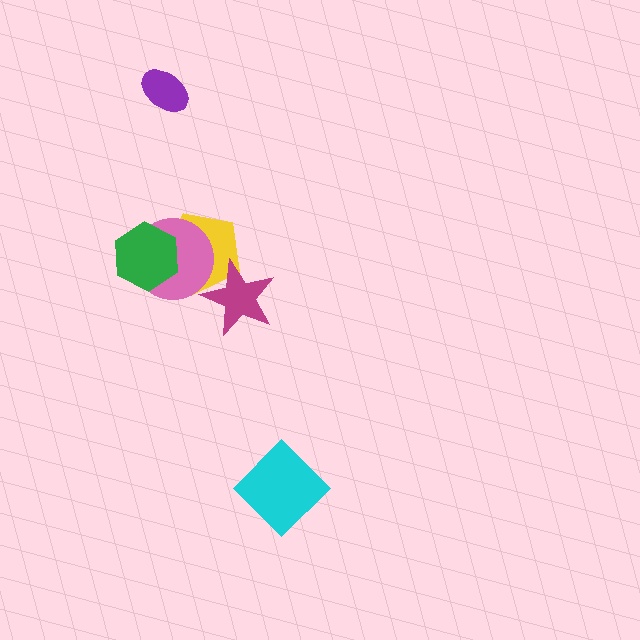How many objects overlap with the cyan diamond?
0 objects overlap with the cyan diamond.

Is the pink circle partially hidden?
Yes, it is partially covered by another shape.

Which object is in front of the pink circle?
The green hexagon is in front of the pink circle.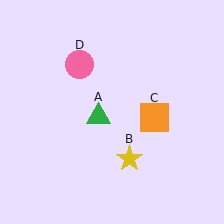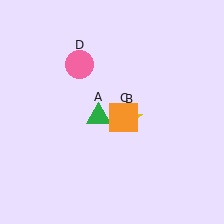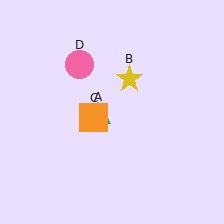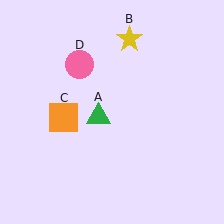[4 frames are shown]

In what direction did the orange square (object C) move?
The orange square (object C) moved left.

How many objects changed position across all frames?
2 objects changed position: yellow star (object B), orange square (object C).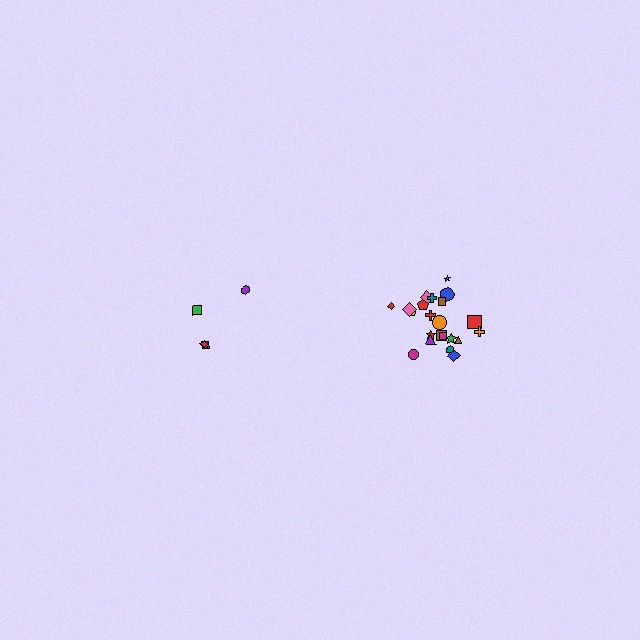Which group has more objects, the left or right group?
The right group.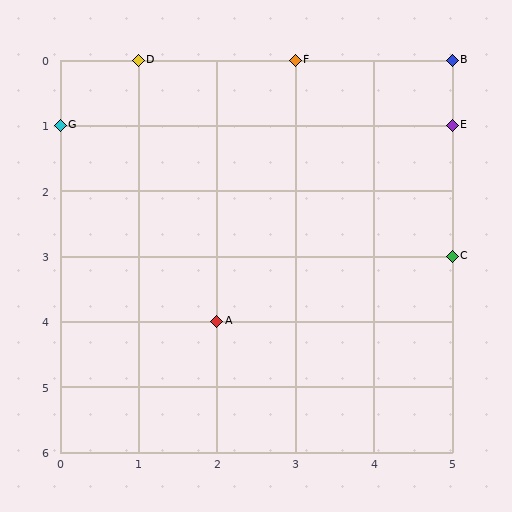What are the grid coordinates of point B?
Point B is at grid coordinates (5, 0).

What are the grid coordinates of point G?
Point G is at grid coordinates (0, 1).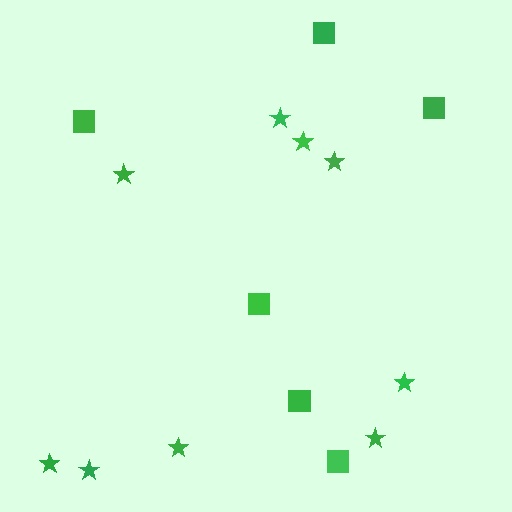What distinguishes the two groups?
There are 2 groups: one group of squares (6) and one group of stars (9).